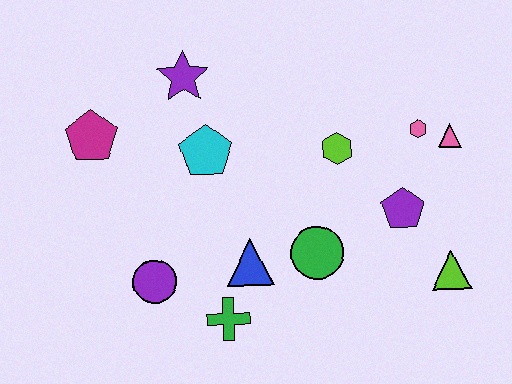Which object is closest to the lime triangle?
The purple pentagon is closest to the lime triangle.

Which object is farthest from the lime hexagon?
The magenta pentagon is farthest from the lime hexagon.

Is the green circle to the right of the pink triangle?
No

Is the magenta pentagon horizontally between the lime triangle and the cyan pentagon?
No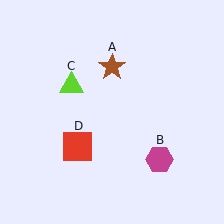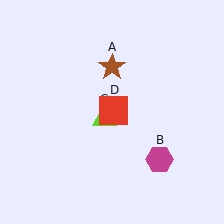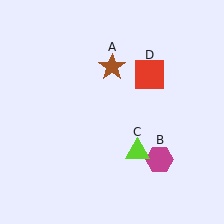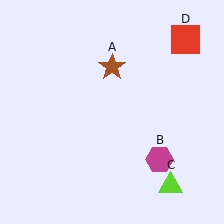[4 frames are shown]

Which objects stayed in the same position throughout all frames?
Brown star (object A) and magenta hexagon (object B) remained stationary.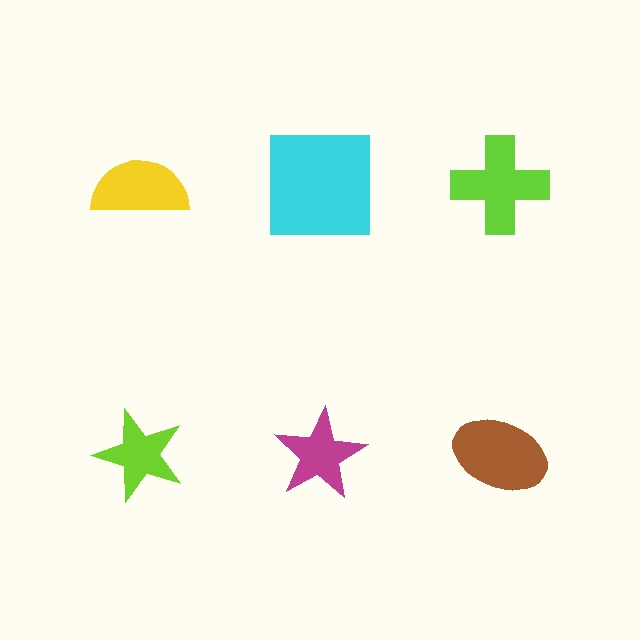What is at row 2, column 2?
A magenta star.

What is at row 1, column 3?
A lime cross.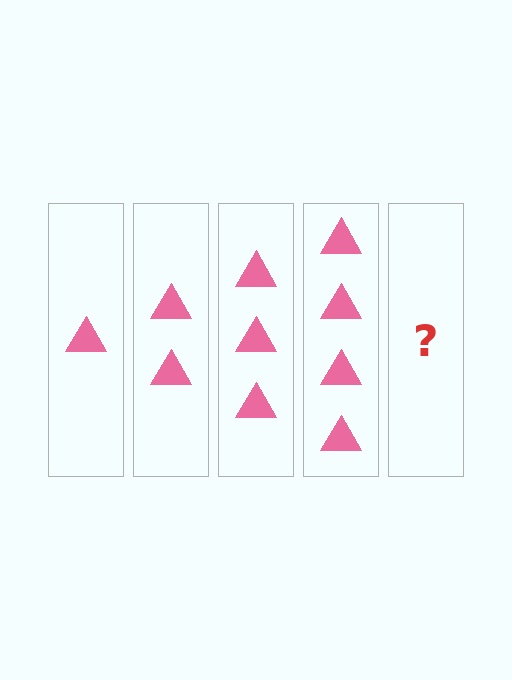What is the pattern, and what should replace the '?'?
The pattern is that each step adds one more triangle. The '?' should be 5 triangles.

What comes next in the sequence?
The next element should be 5 triangles.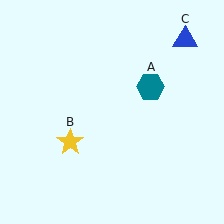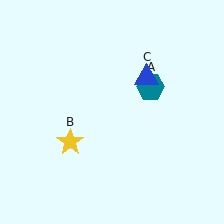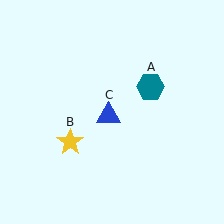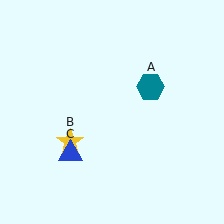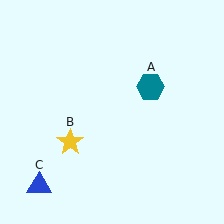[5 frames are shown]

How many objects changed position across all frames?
1 object changed position: blue triangle (object C).